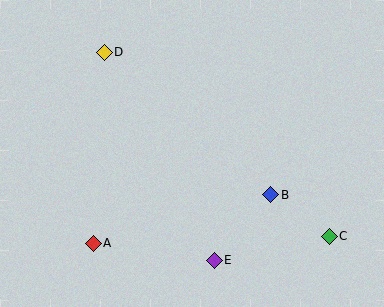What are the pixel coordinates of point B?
Point B is at (271, 195).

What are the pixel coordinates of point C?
Point C is at (329, 236).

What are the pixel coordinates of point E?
Point E is at (214, 260).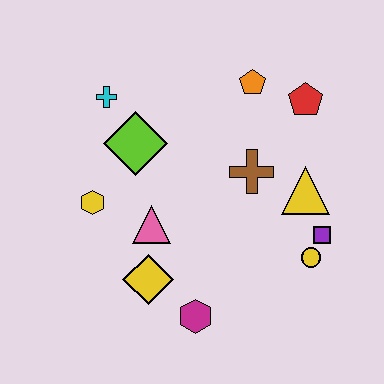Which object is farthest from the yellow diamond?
The red pentagon is farthest from the yellow diamond.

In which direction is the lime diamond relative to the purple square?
The lime diamond is to the left of the purple square.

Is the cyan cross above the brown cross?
Yes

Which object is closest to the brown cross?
The yellow triangle is closest to the brown cross.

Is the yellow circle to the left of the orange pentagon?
No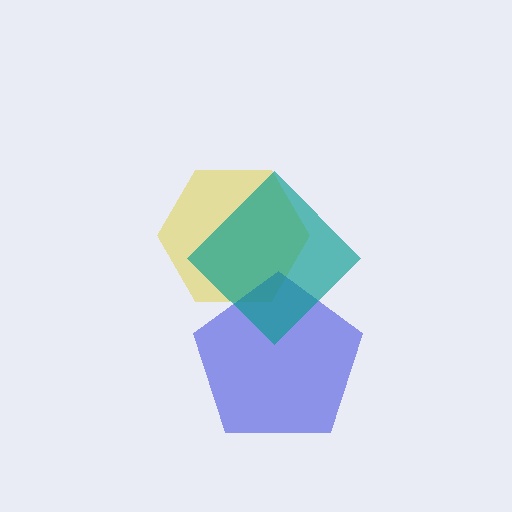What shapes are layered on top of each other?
The layered shapes are: a yellow hexagon, a blue pentagon, a teal diamond.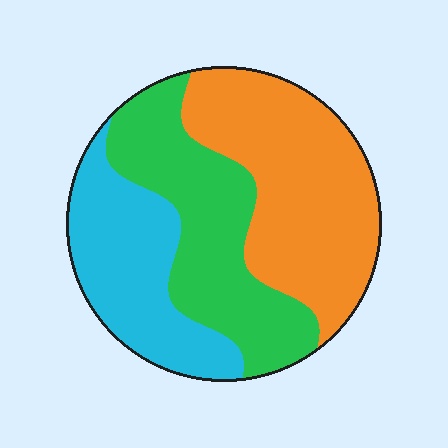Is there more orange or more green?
Orange.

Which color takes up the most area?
Orange, at roughly 40%.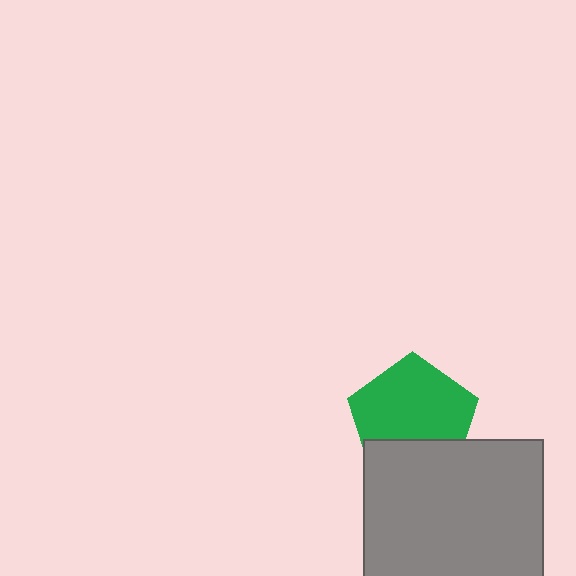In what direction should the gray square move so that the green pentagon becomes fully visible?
The gray square should move down. That is the shortest direction to clear the overlap and leave the green pentagon fully visible.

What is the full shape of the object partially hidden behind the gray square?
The partially hidden object is a green pentagon.